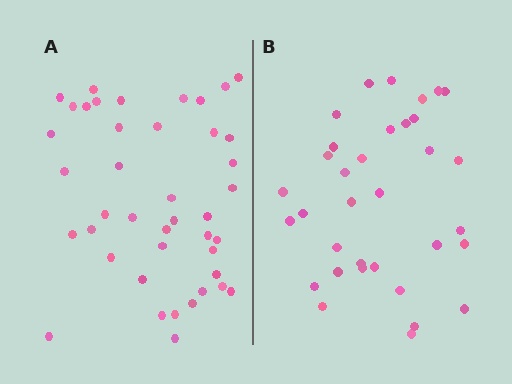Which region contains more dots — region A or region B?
Region A (the left region) has more dots.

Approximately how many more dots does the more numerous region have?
Region A has roughly 8 or so more dots than region B.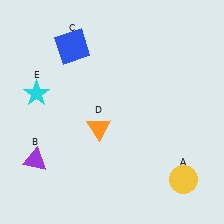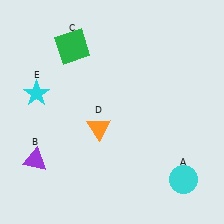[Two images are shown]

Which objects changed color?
A changed from yellow to cyan. C changed from blue to green.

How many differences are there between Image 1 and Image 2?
There are 2 differences between the two images.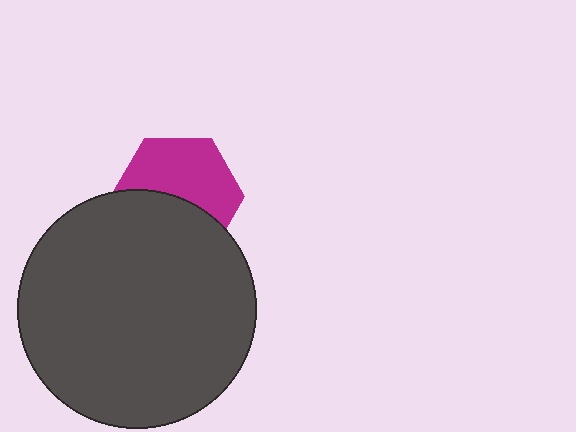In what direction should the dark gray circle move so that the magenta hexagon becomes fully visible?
The dark gray circle should move down. That is the shortest direction to clear the overlap and leave the magenta hexagon fully visible.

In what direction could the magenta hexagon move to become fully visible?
The magenta hexagon could move up. That would shift it out from behind the dark gray circle entirely.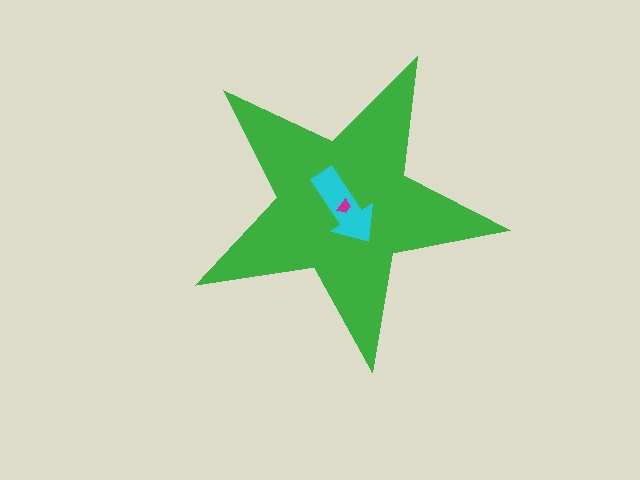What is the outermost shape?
The green star.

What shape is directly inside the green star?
The cyan arrow.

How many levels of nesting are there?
3.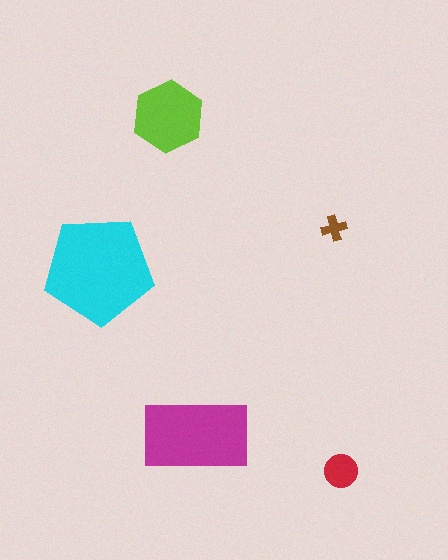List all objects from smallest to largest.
The brown cross, the red circle, the lime hexagon, the magenta rectangle, the cyan pentagon.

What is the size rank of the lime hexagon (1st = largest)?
3rd.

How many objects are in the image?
There are 5 objects in the image.